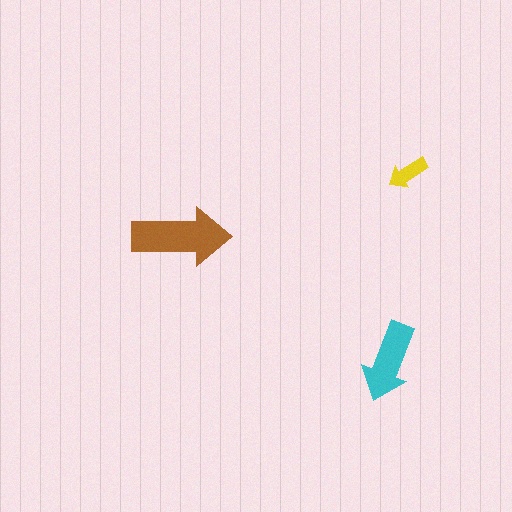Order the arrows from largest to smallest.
the brown one, the cyan one, the yellow one.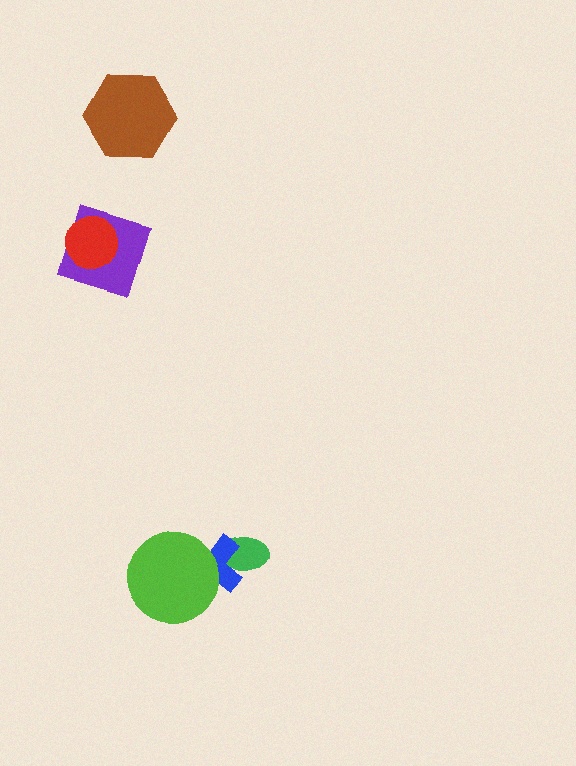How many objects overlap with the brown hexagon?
0 objects overlap with the brown hexagon.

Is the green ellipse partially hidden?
Yes, it is partially covered by another shape.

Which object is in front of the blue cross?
The lime circle is in front of the blue cross.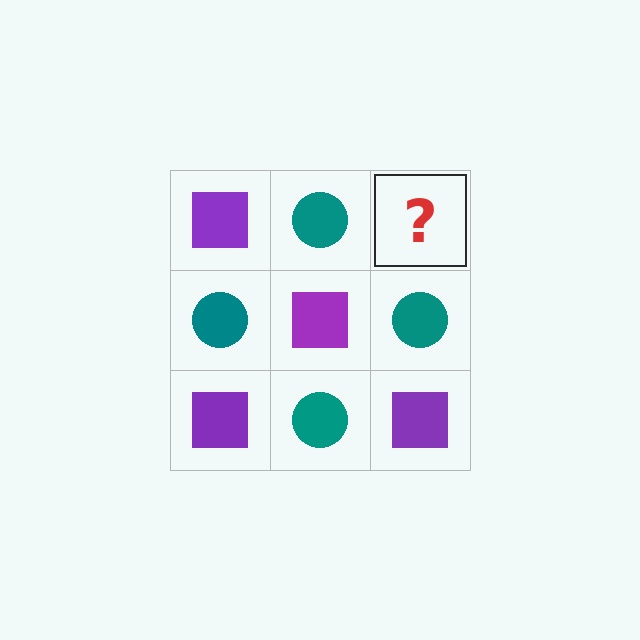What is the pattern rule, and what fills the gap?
The rule is that it alternates purple square and teal circle in a checkerboard pattern. The gap should be filled with a purple square.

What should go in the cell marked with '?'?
The missing cell should contain a purple square.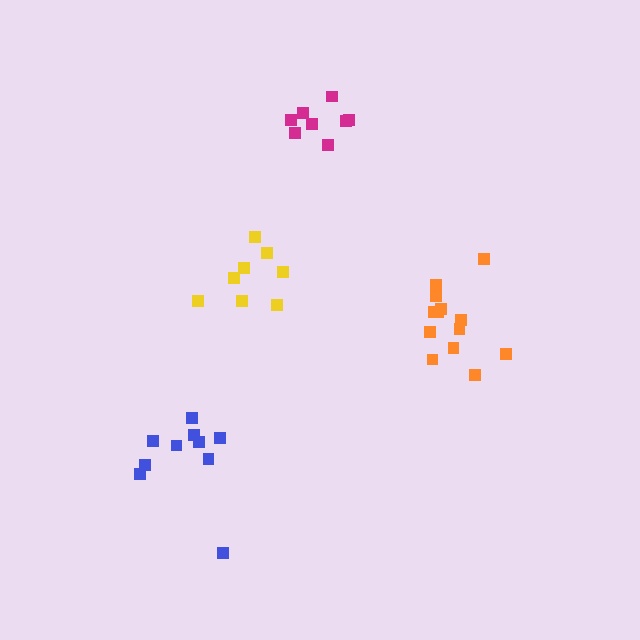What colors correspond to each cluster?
The clusters are colored: blue, magenta, yellow, orange.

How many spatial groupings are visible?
There are 4 spatial groupings.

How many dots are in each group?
Group 1: 10 dots, Group 2: 8 dots, Group 3: 8 dots, Group 4: 13 dots (39 total).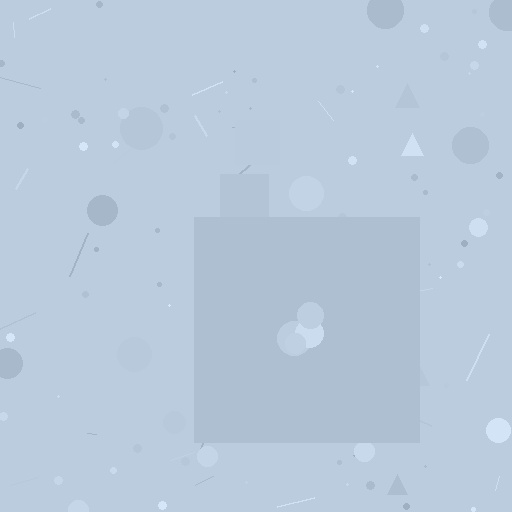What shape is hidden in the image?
A square is hidden in the image.